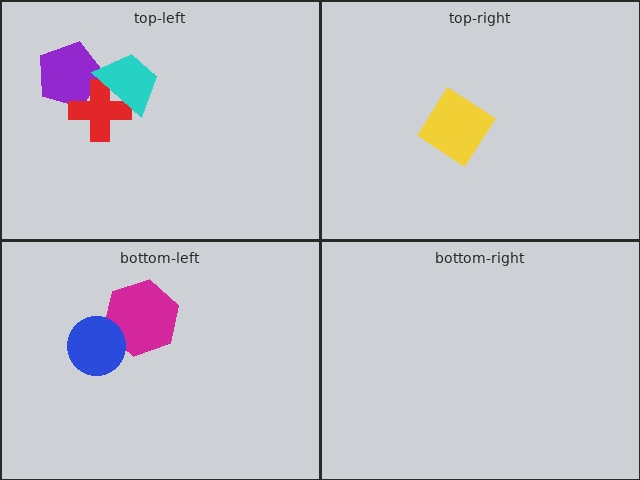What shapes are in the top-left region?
The purple pentagon, the red cross, the cyan trapezoid.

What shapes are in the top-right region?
The yellow diamond.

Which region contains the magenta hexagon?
The bottom-left region.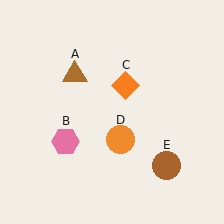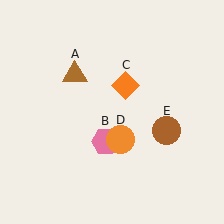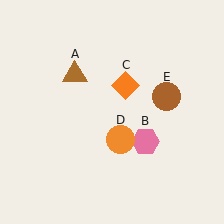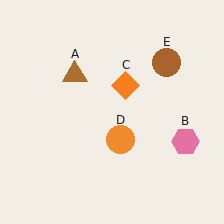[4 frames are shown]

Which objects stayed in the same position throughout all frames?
Brown triangle (object A) and orange diamond (object C) and orange circle (object D) remained stationary.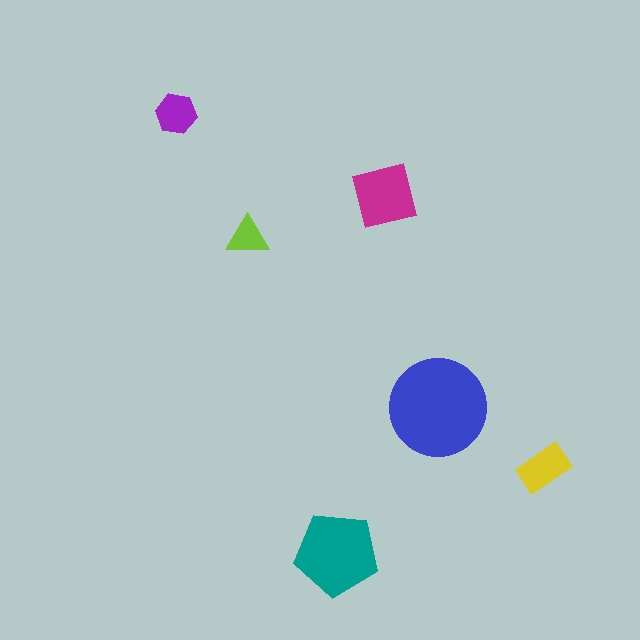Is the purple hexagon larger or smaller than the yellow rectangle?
Smaller.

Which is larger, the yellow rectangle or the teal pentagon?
The teal pentagon.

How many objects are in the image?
There are 6 objects in the image.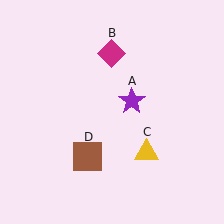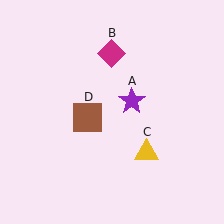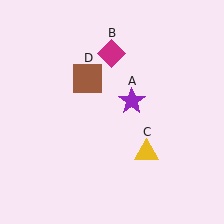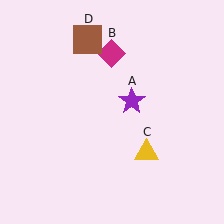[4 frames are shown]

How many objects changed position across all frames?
1 object changed position: brown square (object D).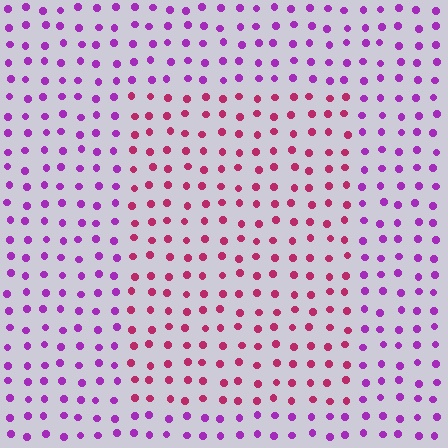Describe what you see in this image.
The image is filled with small purple elements in a uniform arrangement. A rectangle-shaped region is visible where the elements are tinted to a slightly different hue, forming a subtle color boundary.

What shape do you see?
I see a rectangle.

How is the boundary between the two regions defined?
The boundary is defined purely by a slight shift in hue (about 42 degrees). Spacing, size, and orientation are identical on both sides.